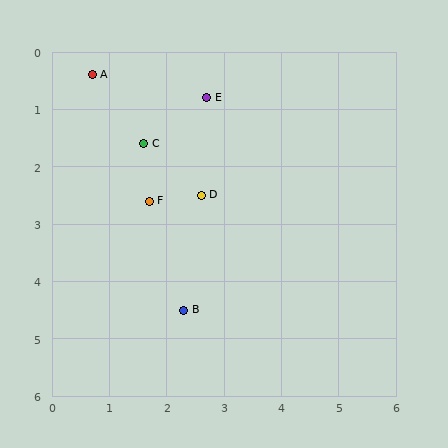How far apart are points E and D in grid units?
Points E and D are about 1.7 grid units apart.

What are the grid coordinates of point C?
Point C is at approximately (1.6, 1.6).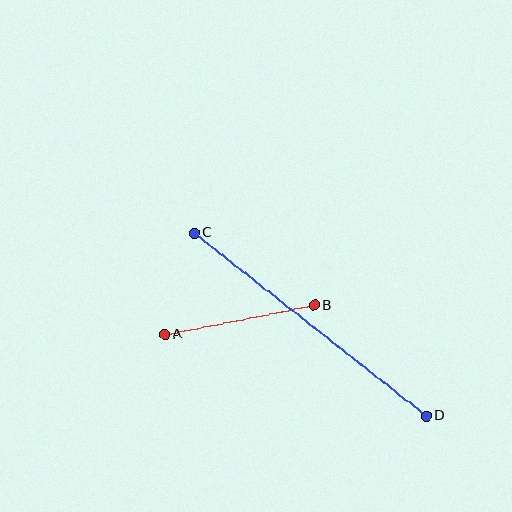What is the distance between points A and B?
The distance is approximately 153 pixels.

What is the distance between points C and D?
The distance is approximately 296 pixels.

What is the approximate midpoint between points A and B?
The midpoint is at approximately (240, 320) pixels.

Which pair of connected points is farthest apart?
Points C and D are farthest apart.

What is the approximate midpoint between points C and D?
The midpoint is at approximately (310, 324) pixels.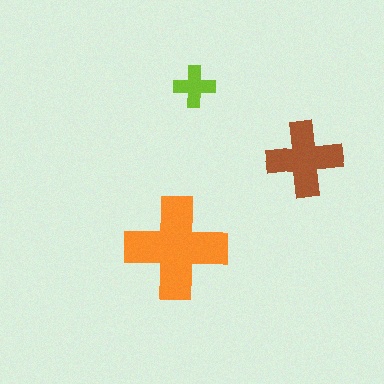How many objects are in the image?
There are 3 objects in the image.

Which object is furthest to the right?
The brown cross is rightmost.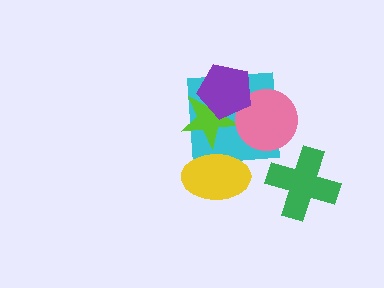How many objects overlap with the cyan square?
4 objects overlap with the cyan square.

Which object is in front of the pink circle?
The purple pentagon is in front of the pink circle.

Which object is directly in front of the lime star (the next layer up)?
The purple pentagon is directly in front of the lime star.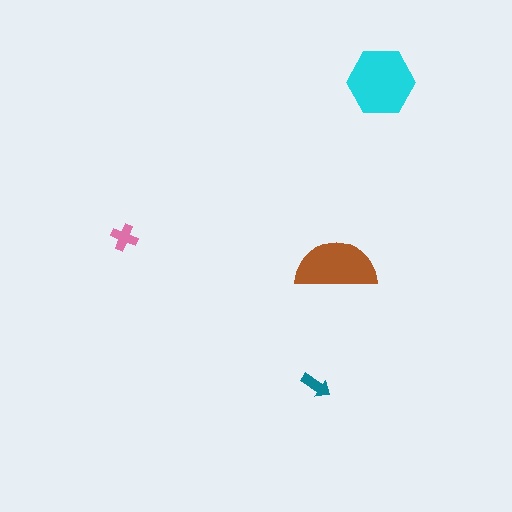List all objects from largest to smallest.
The cyan hexagon, the brown semicircle, the pink cross, the teal arrow.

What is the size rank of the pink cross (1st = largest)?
3rd.